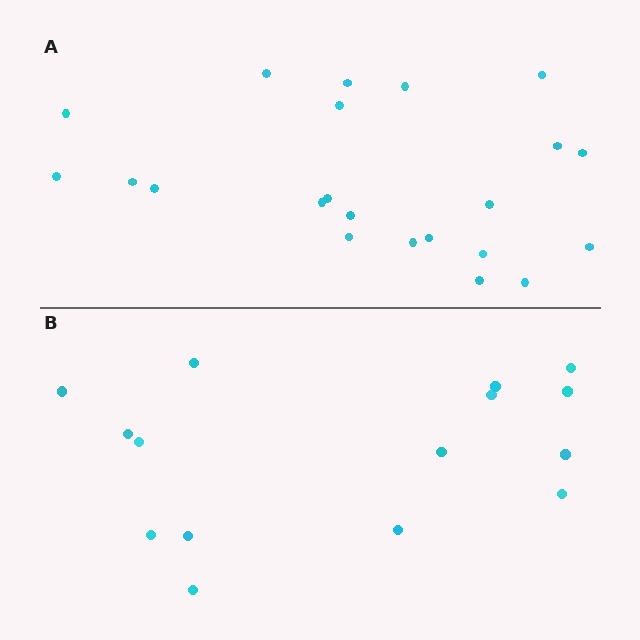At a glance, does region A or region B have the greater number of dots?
Region A (the top region) has more dots.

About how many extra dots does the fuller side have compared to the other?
Region A has roughly 8 or so more dots than region B.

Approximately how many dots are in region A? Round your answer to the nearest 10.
About 20 dots. (The exact count is 22, which rounds to 20.)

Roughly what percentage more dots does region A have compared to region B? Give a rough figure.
About 45% more.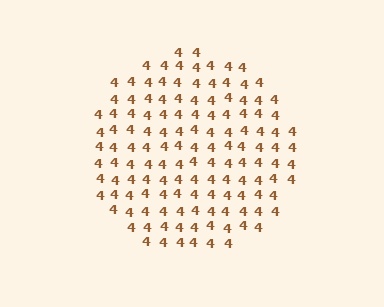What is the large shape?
The large shape is a circle.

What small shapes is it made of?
It is made of small digit 4's.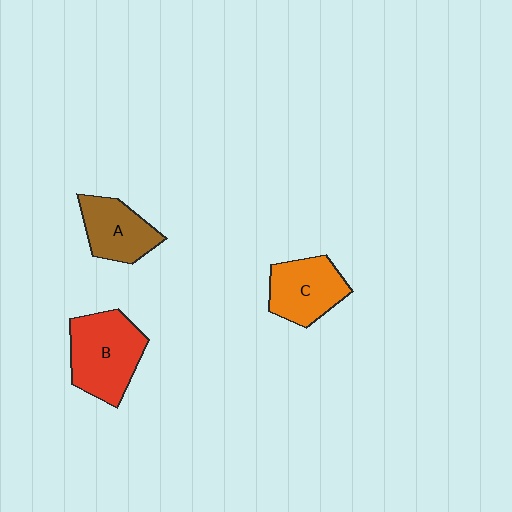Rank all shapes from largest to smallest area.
From largest to smallest: B (red), C (orange), A (brown).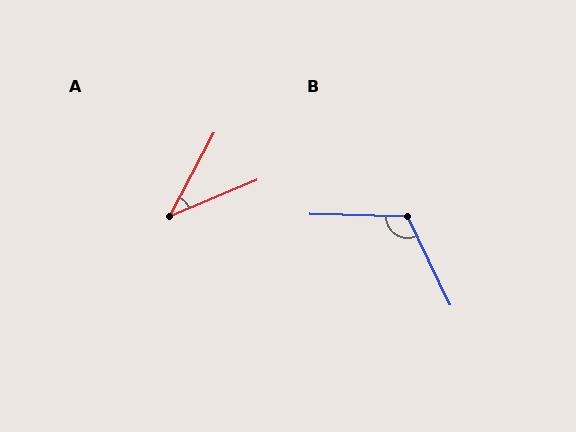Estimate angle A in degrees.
Approximately 39 degrees.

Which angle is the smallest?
A, at approximately 39 degrees.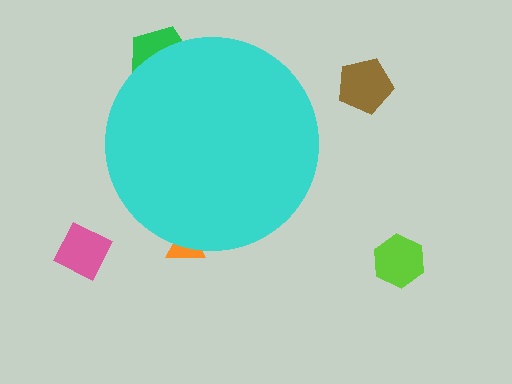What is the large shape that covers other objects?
A cyan circle.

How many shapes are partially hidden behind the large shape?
2 shapes are partially hidden.